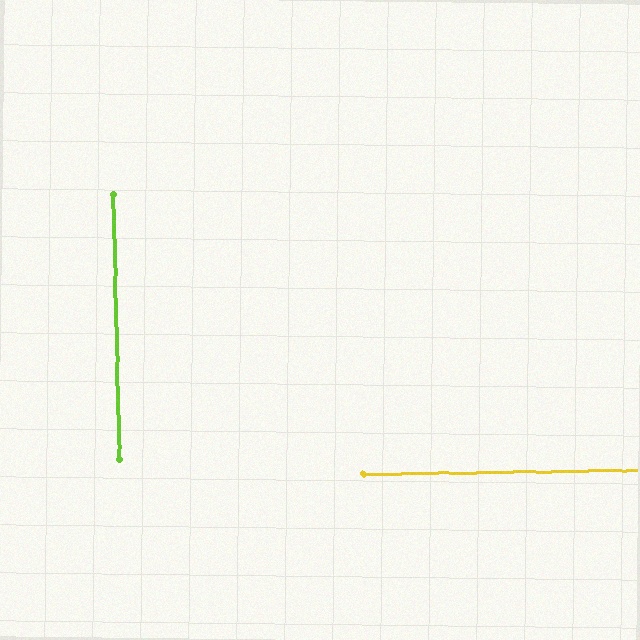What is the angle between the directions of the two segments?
Approximately 90 degrees.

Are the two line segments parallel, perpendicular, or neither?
Perpendicular — they meet at approximately 90°.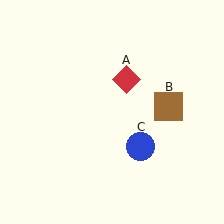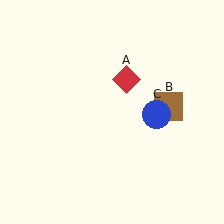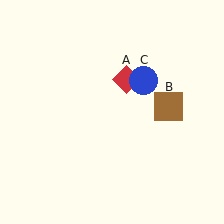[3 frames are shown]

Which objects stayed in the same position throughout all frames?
Red diamond (object A) and brown square (object B) remained stationary.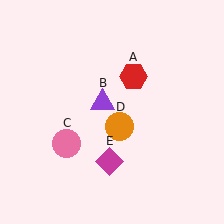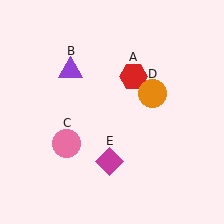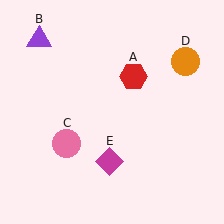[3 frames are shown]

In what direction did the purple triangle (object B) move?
The purple triangle (object B) moved up and to the left.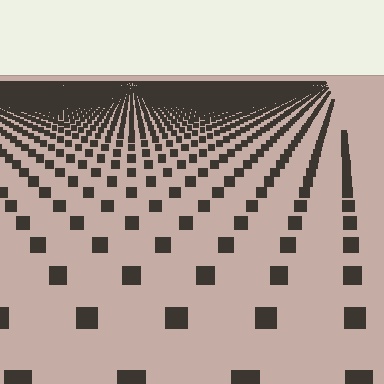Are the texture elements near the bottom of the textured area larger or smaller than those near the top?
Larger. Near the bottom, elements are closer to the viewer and appear at a bigger on-screen size.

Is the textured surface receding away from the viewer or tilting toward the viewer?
The surface is receding away from the viewer. Texture elements get smaller and denser toward the top.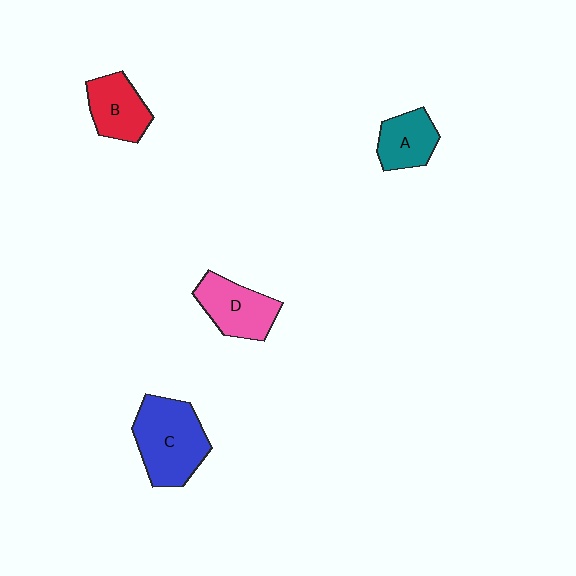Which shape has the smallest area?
Shape A (teal).